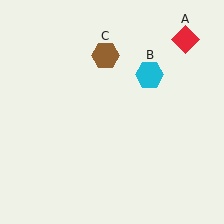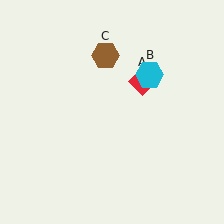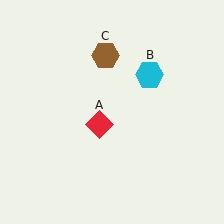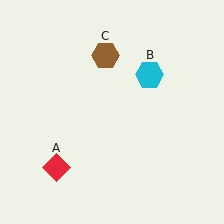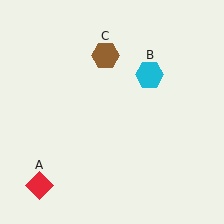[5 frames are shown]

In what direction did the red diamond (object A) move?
The red diamond (object A) moved down and to the left.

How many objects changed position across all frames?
1 object changed position: red diamond (object A).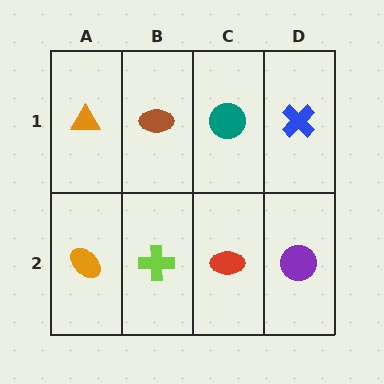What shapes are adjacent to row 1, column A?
An orange ellipse (row 2, column A), a brown ellipse (row 1, column B).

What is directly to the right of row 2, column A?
A lime cross.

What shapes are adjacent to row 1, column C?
A red ellipse (row 2, column C), a brown ellipse (row 1, column B), a blue cross (row 1, column D).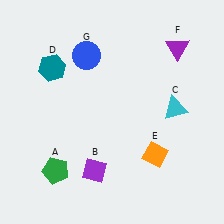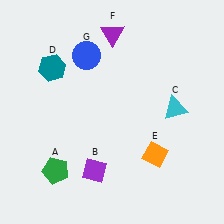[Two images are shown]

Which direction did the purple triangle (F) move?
The purple triangle (F) moved left.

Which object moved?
The purple triangle (F) moved left.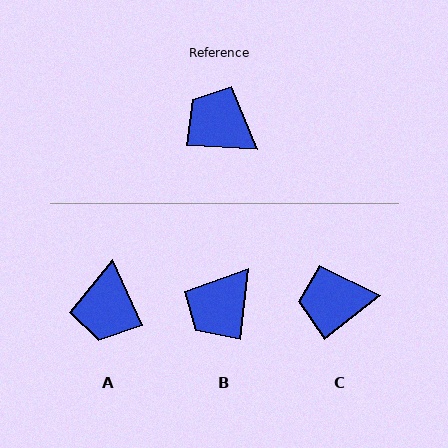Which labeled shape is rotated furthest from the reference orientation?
A, about 118 degrees away.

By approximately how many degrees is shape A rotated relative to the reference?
Approximately 118 degrees counter-clockwise.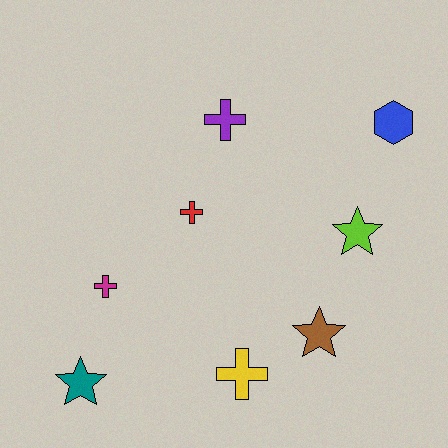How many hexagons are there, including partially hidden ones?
There is 1 hexagon.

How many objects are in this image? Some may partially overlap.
There are 8 objects.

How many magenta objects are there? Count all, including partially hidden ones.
There is 1 magenta object.